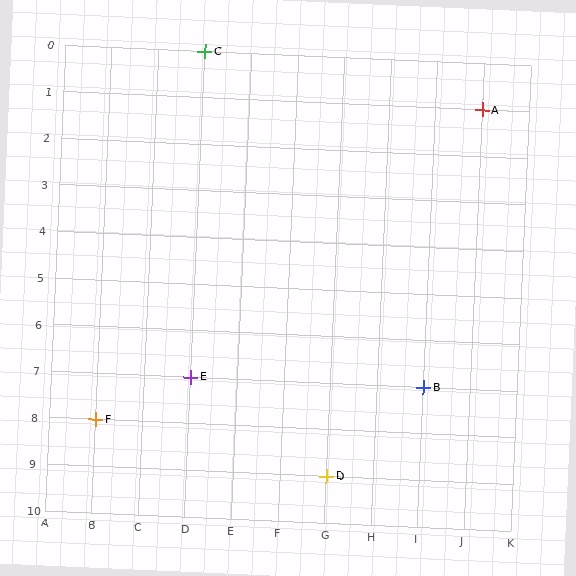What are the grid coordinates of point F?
Point F is at grid coordinates (B, 8).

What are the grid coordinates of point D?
Point D is at grid coordinates (G, 9).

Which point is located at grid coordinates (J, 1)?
Point A is at (J, 1).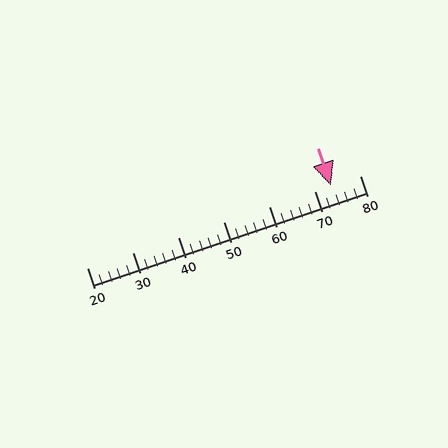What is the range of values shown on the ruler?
The ruler shows values from 20 to 80.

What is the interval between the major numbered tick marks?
The major tick marks are spaced 10 units apart.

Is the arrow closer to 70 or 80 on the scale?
The arrow is closer to 70.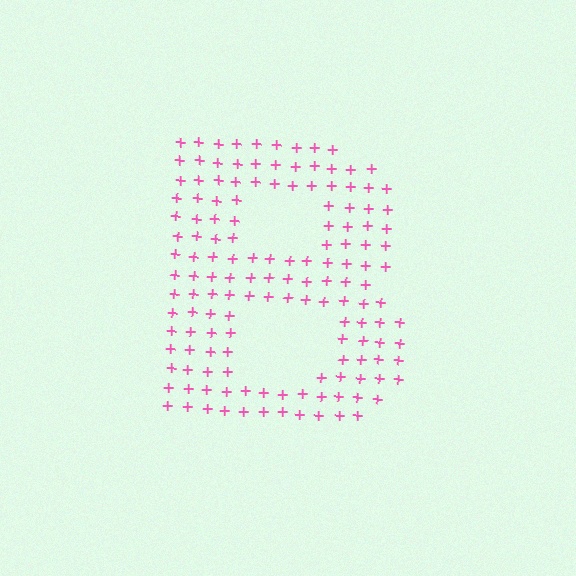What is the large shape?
The large shape is the letter B.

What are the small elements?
The small elements are plus signs.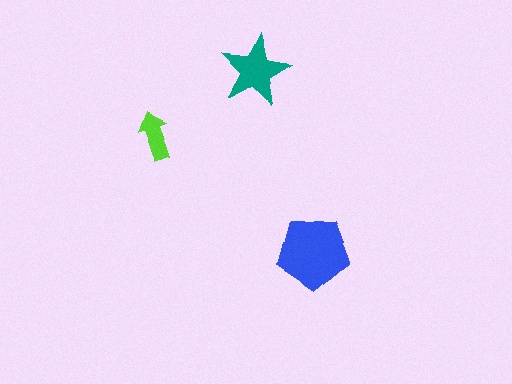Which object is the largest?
The blue pentagon.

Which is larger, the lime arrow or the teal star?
The teal star.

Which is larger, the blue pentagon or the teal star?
The blue pentagon.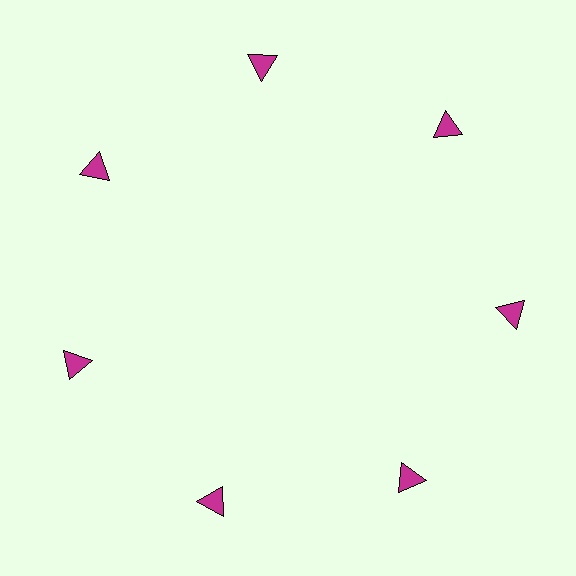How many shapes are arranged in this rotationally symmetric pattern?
There are 7 shapes, arranged in 7 groups of 1.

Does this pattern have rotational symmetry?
Yes, this pattern has 7-fold rotational symmetry. It looks the same after rotating 51 degrees around the center.